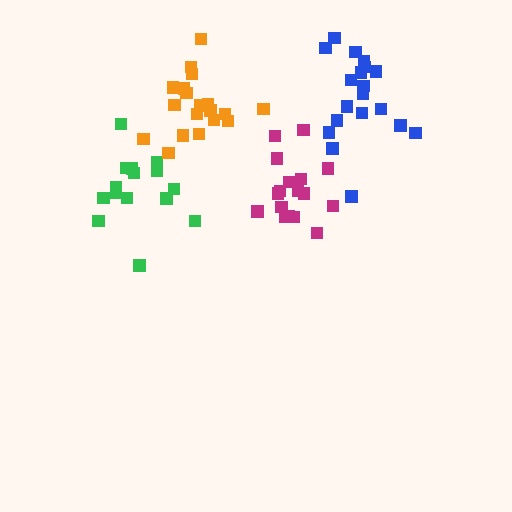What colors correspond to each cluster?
The clusters are colored: blue, green, orange, magenta.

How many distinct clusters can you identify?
There are 4 distinct clusters.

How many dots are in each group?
Group 1: 19 dots, Group 2: 15 dots, Group 3: 19 dots, Group 4: 17 dots (70 total).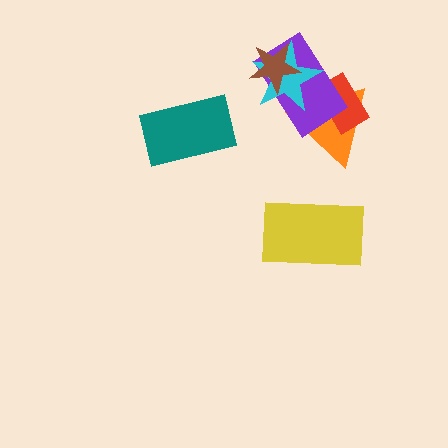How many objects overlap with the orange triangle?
3 objects overlap with the orange triangle.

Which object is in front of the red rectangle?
The purple rectangle is in front of the red rectangle.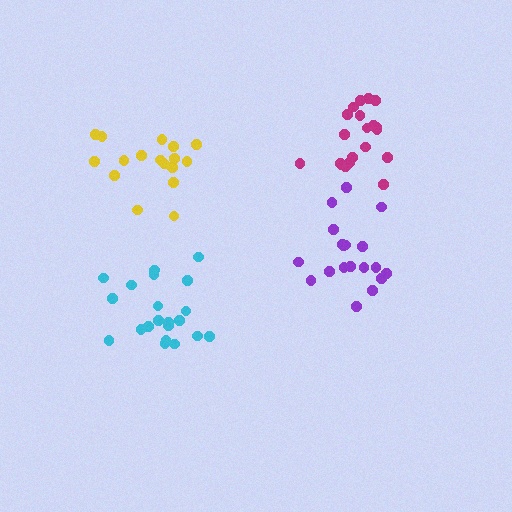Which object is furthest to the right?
The magenta cluster is rightmost.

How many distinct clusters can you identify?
There are 4 distinct clusters.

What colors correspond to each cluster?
The clusters are colored: purple, cyan, yellow, magenta.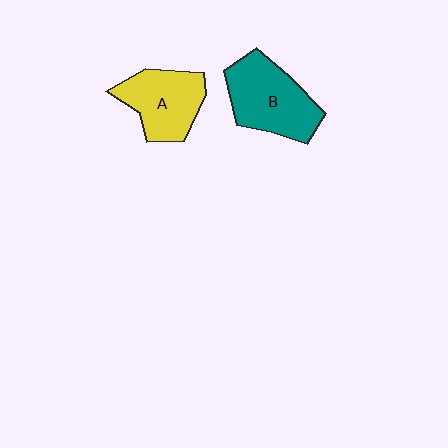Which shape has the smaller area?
Shape A (yellow).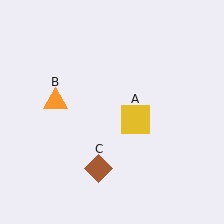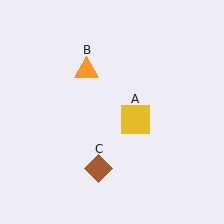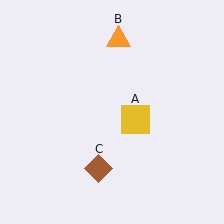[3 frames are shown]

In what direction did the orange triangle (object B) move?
The orange triangle (object B) moved up and to the right.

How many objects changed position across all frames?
1 object changed position: orange triangle (object B).